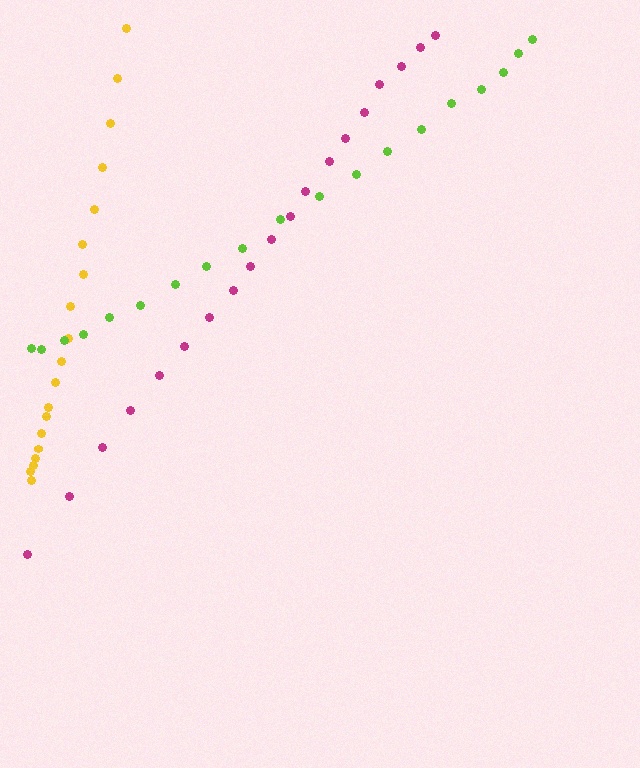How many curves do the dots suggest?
There are 3 distinct paths.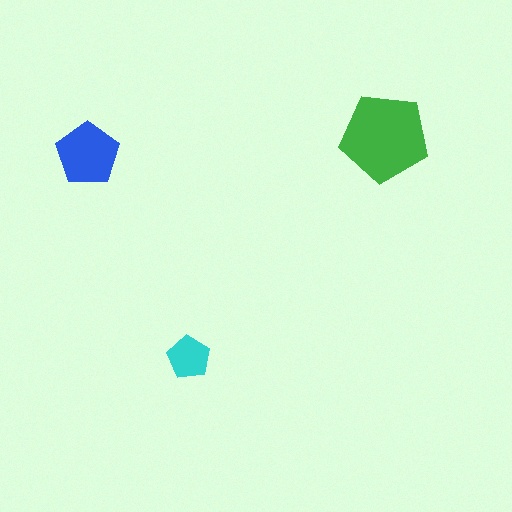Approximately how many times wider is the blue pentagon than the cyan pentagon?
About 1.5 times wider.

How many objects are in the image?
There are 3 objects in the image.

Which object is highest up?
The green pentagon is topmost.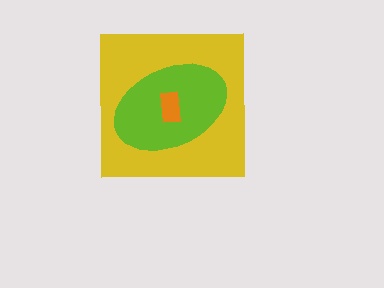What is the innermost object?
The orange rectangle.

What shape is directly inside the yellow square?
The lime ellipse.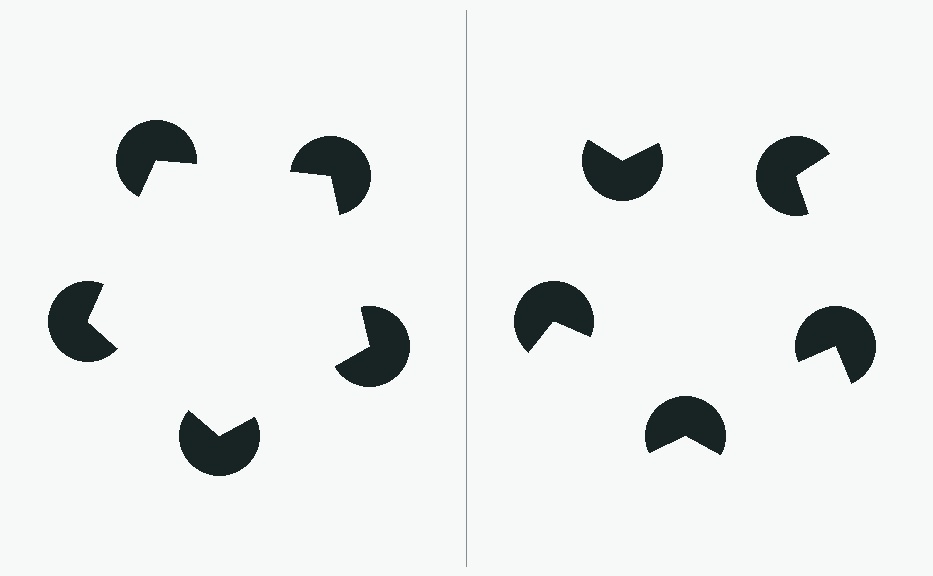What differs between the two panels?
The pac-man discs are positioned identically on both sides; only the wedge orientations differ. On the left they align to a pentagon; on the right they are misaligned.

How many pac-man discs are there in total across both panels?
10 — 5 on each side.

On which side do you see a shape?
An illusory pentagon appears on the left side. On the right side the wedge cuts are rotated, so no coherent shape forms.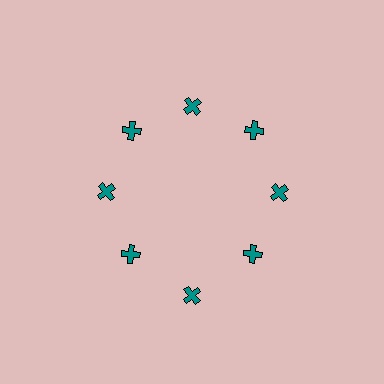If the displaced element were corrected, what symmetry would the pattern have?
It would have 8-fold rotational symmetry — the pattern would map onto itself every 45 degrees.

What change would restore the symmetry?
The symmetry would be restored by moving it inward, back onto the ring so that all 8 crosses sit at equal angles and equal distance from the center.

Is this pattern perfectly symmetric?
No. The 8 teal crosses are arranged in a ring, but one element near the 6 o'clock position is pushed outward from the center, breaking the 8-fold rotational symmetry.